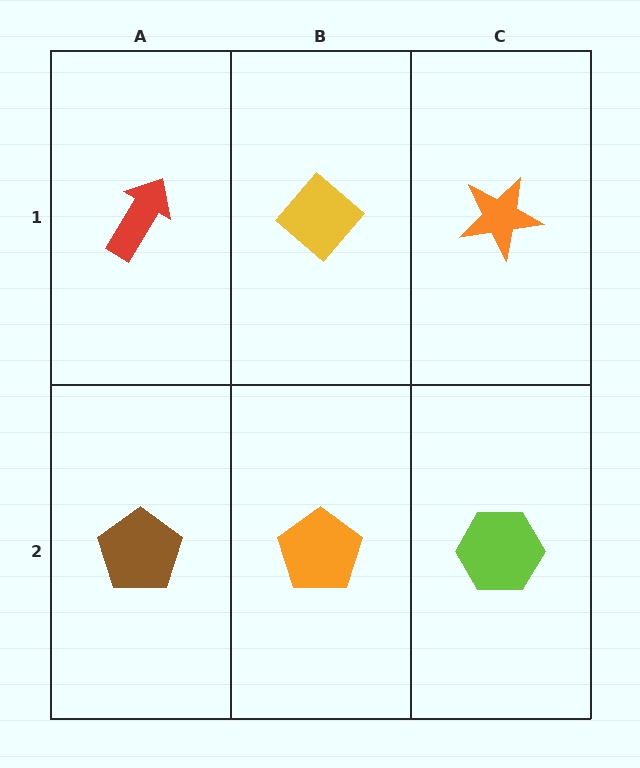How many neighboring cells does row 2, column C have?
2.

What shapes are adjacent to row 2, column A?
A red arrow (row 1, column A), an orange pentagon (row 2, column B).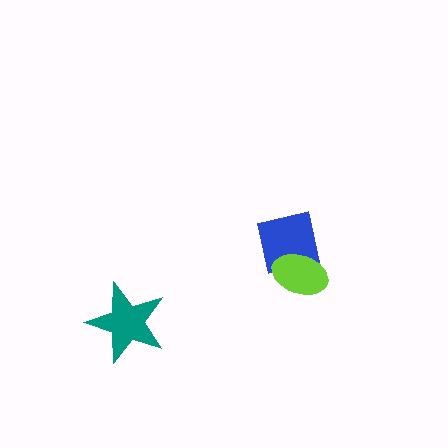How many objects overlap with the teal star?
0 objects overlap with the teal star.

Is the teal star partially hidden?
No, no other shape covers it.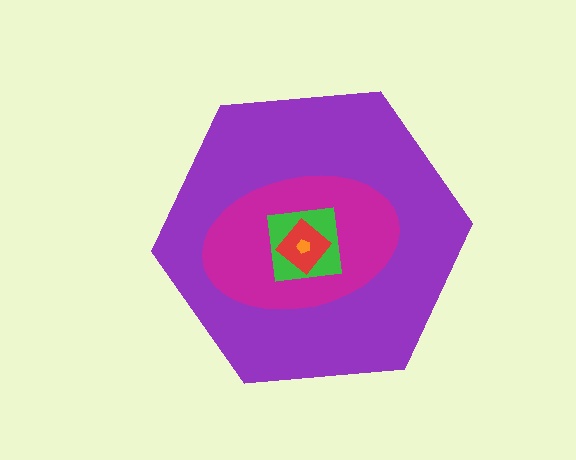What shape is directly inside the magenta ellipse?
The green square.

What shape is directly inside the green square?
The red diamond.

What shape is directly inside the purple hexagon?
The magenta ellipse.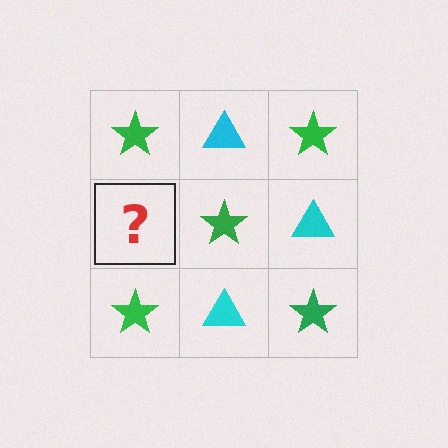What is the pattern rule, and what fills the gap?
The rule is that it alternates green star and cyan triangle in a checkerboard pattern. The gap should be filled with a cyan triangle.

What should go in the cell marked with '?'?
The missing cell should contain a cyan triangle.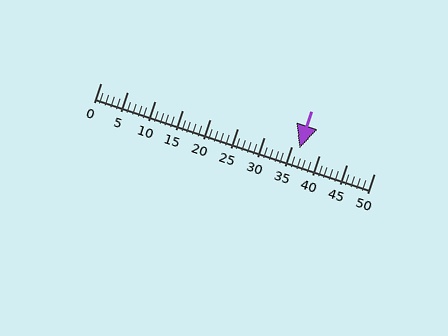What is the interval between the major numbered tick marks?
The major tick marks are spaced 5 units apart.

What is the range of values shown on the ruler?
The ruler shows values from 0 to 50.